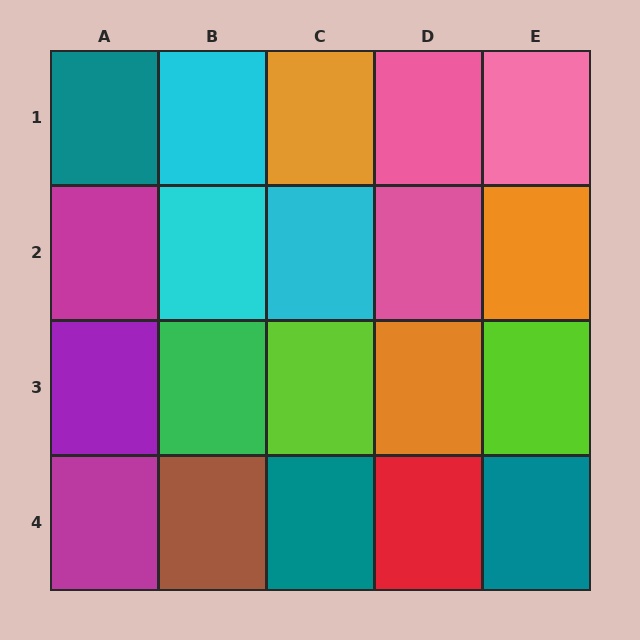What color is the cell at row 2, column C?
Cyan.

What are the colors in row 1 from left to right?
Teal, cyan, orange, pink, pink.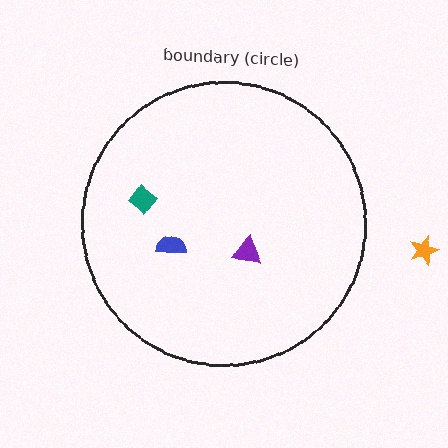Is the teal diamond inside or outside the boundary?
Inside.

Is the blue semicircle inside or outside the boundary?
Inside.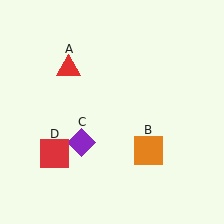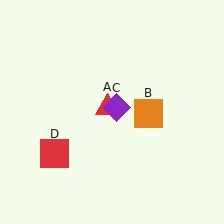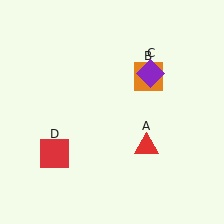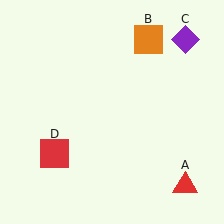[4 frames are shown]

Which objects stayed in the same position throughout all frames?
Red square (object D) remained stationary.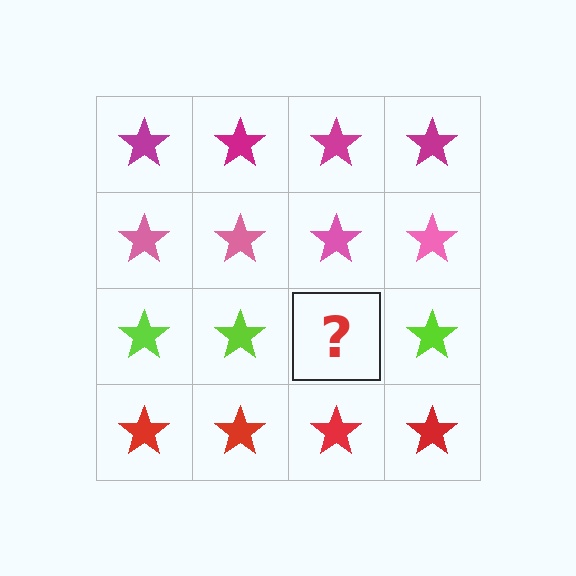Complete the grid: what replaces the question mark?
The question mark should be replaced with a lime star.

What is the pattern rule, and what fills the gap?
The rule is that each row has a consistent color. The gap should be filled with a lime star.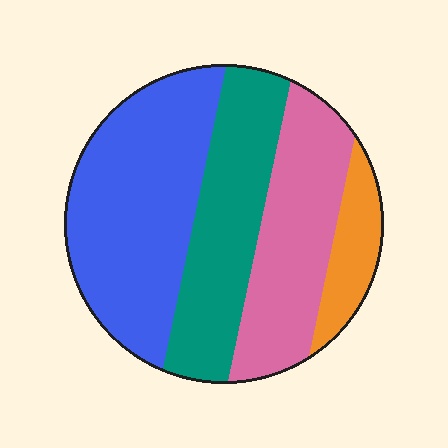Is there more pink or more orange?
Pink.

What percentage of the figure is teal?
Teal covers 26% of the figure.